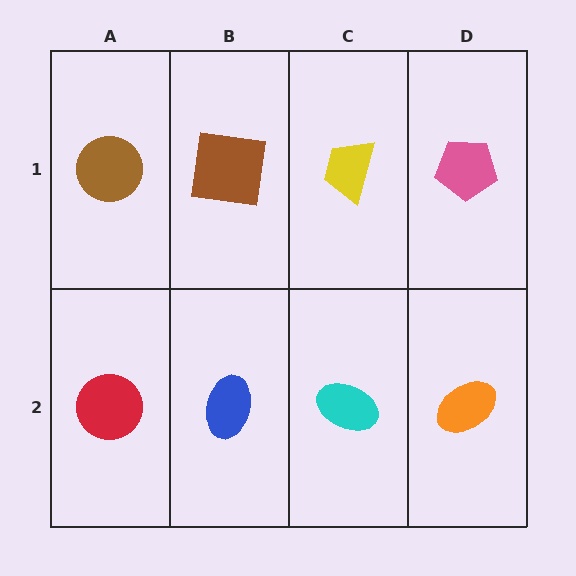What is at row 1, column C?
A yellow trapezoid.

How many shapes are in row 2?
4 shapes.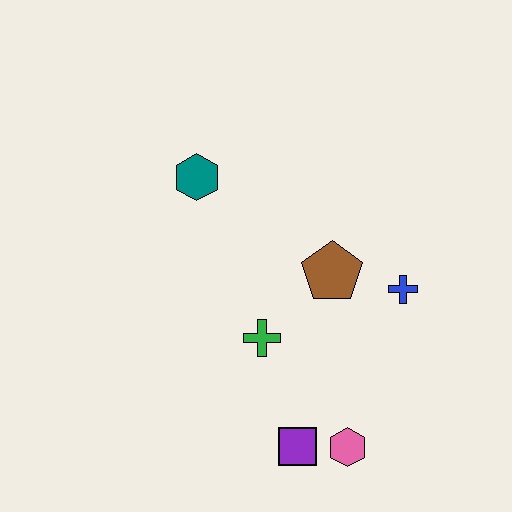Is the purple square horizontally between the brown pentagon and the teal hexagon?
Yes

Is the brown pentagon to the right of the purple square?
Yes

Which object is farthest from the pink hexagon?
The teal hexagon is farthest from the pink hexagon.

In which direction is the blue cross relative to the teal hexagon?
The blue cross is to the right of the teal hexagon.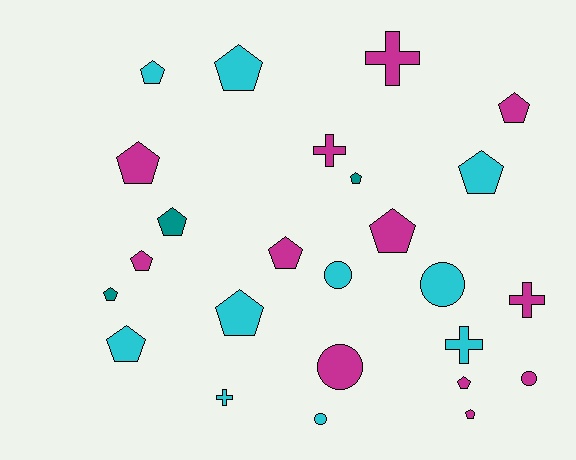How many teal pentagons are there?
There are 3 teal pentagons.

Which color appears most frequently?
Magenta, with 12 objects.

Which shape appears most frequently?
Pentagon, with 15 objects.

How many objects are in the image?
There are 25 objects.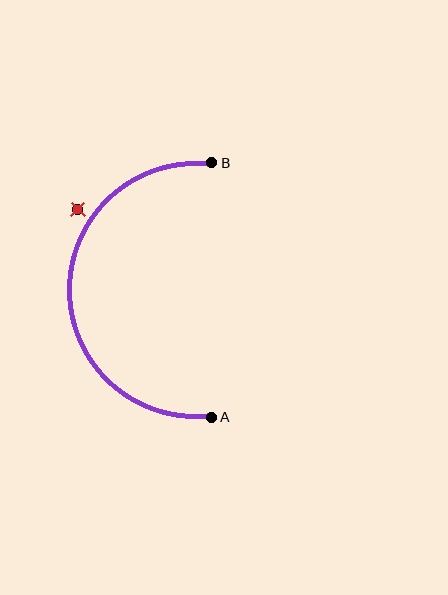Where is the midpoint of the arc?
The arc midpoint is the point on the curve farthest from the straight line joining A and B. It sits to the left of that line.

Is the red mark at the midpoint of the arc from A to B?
No — the red mark does not lie on the arc at all. It sits slightly outside the curve.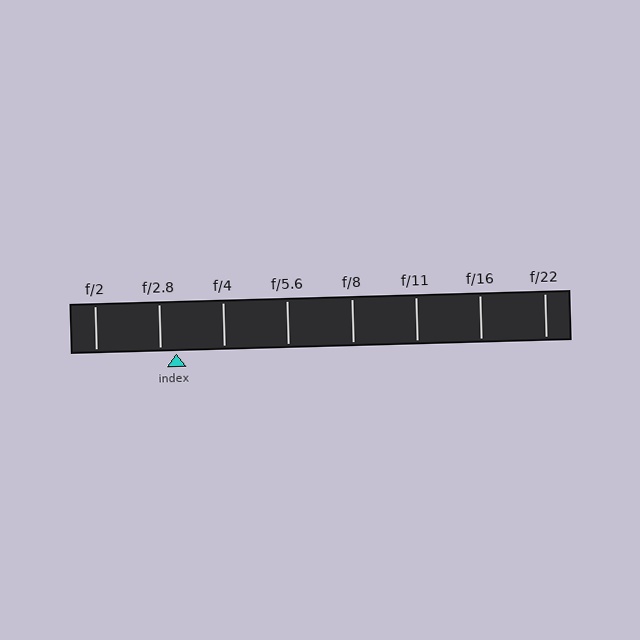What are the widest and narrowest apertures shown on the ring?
The widest aperture shown is f/2 and the narrowest is f/22.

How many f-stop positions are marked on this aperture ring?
There are 8 f-stop positions marked.